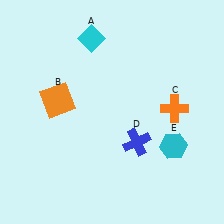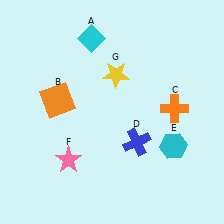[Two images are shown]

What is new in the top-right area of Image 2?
A yellow star (G) was added in the top-right area of Image 2.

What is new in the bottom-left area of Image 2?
A pink star (F) was added in the bottom-left area of Image 2.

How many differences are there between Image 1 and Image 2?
There are 2 differences between the two images.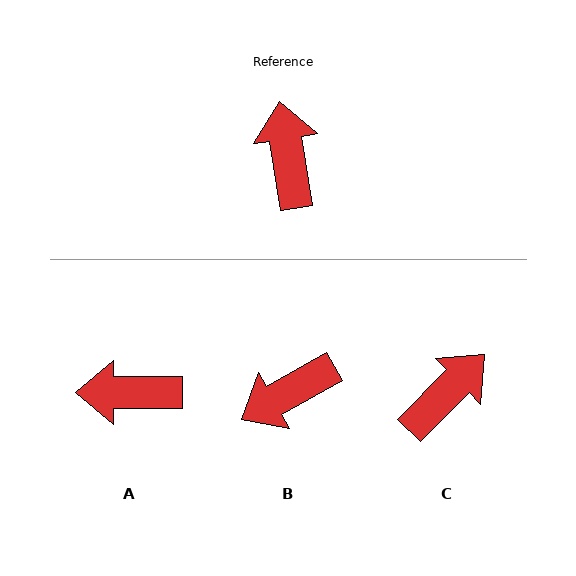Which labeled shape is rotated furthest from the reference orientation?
B, about 110 degrees away.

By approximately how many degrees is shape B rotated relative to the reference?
Approximately 110 degrees counter-clockwise.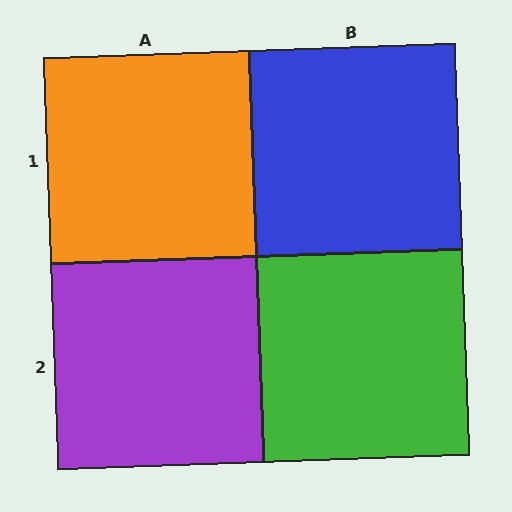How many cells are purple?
1 cell is purple.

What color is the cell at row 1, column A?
Orange.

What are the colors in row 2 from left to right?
Purple, green.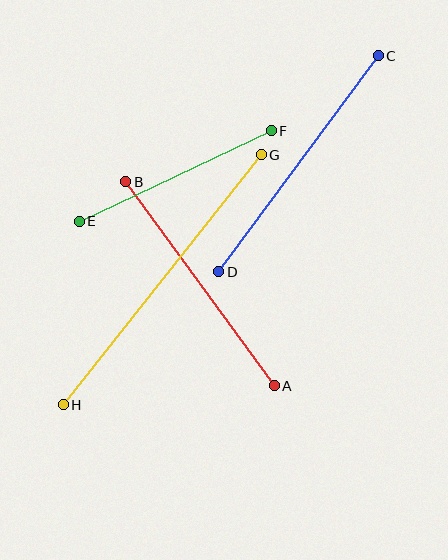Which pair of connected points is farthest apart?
Points G and H are farthest apart.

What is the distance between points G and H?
The distance is approximately 319 pixels.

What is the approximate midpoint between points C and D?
The midpoint is at approximately (298, 164) pixels.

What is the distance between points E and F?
The distance is approximately 212 pixels.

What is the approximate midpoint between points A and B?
The midpoint is at approximately (200, 284) pixels.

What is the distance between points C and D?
The distance is approximately 269 pixels.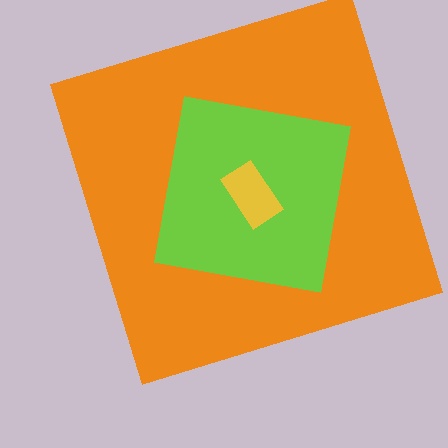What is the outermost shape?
The orange square.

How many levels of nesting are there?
3.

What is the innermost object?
The yellow rectangle.